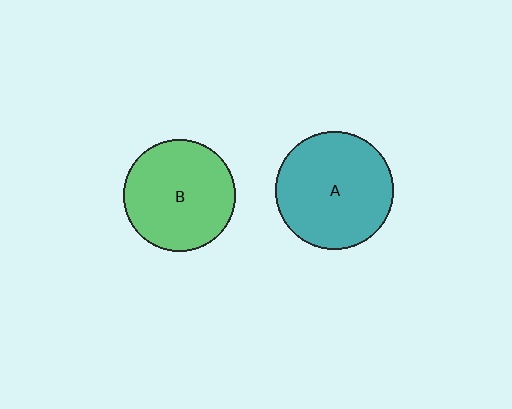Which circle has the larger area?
Circle A (teal).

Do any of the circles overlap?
No, none of the circles overlap.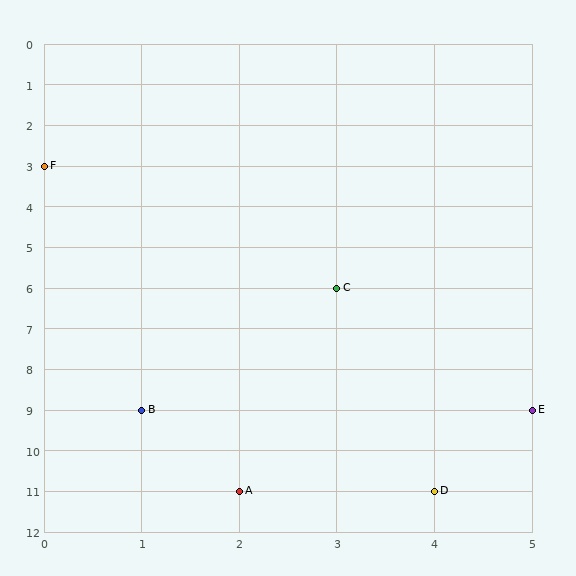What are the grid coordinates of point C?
Point C is at grid coordinates (3, 6).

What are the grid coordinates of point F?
Point F is at grid coordinates (0, 3).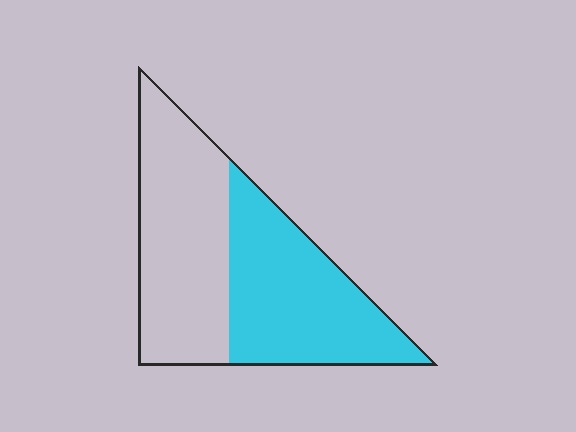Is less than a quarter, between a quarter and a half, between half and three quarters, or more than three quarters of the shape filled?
Between a quarter and a half.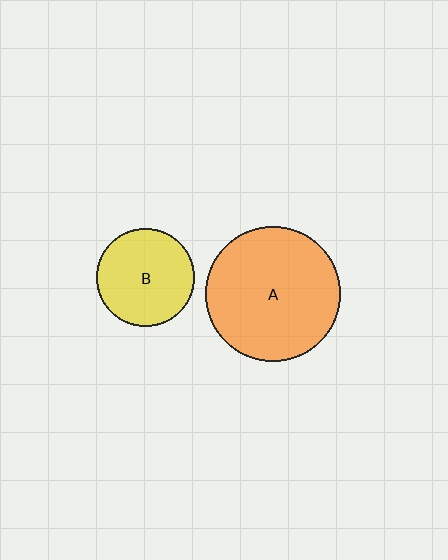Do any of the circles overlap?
No, none of the circles overlap.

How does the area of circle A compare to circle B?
Approximately 1.9 times.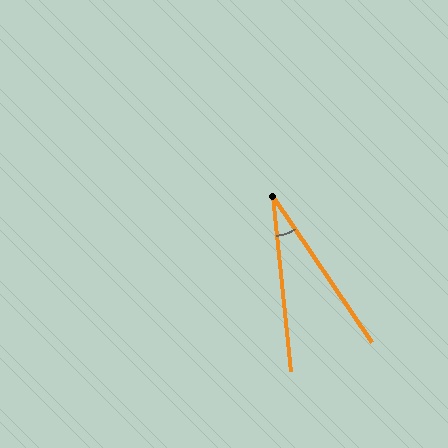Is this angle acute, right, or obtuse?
It is acute.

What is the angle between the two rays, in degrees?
Approximately 28 degrees.